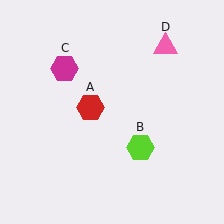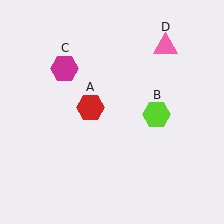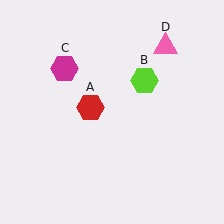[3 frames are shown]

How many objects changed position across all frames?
1 object changed position: lime hexagon (object B).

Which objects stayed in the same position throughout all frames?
Red hexagon (object A) and magenta hexagon (object C) and pink triangle (object D) remained stationary.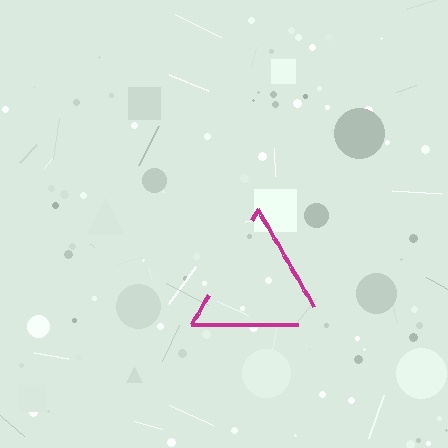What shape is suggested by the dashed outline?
The dashed outline suggests a triangle.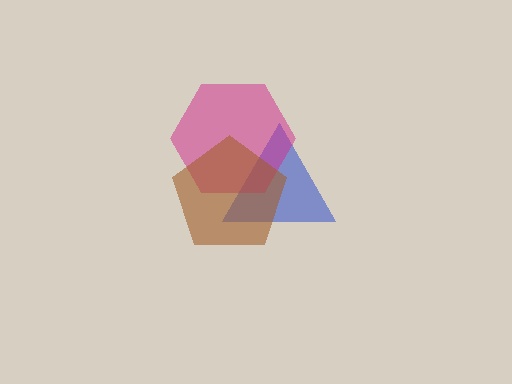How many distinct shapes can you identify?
There are 3 distinct shapes: a blue triangle, a magenta hexagon, a brown pentagon.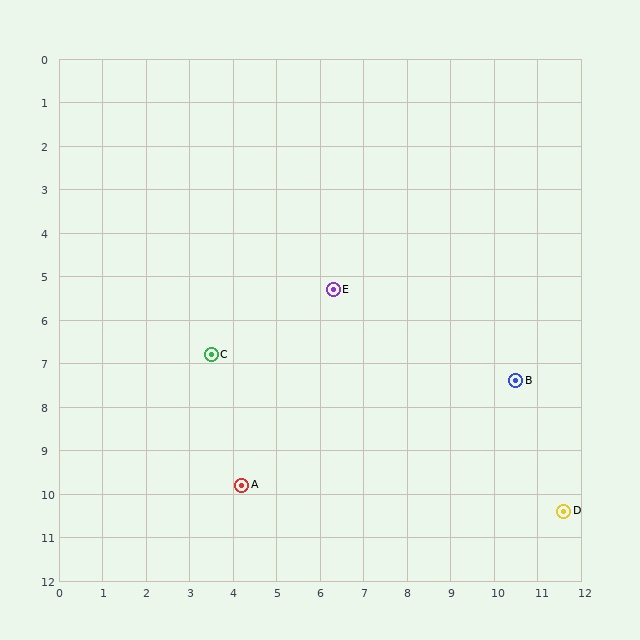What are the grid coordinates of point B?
Point B is at approximately (10.5, 7.4).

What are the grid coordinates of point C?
Point C is at approximately (3.5, 6.8).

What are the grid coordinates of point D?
Point D is at approximately (11.6, 10.4).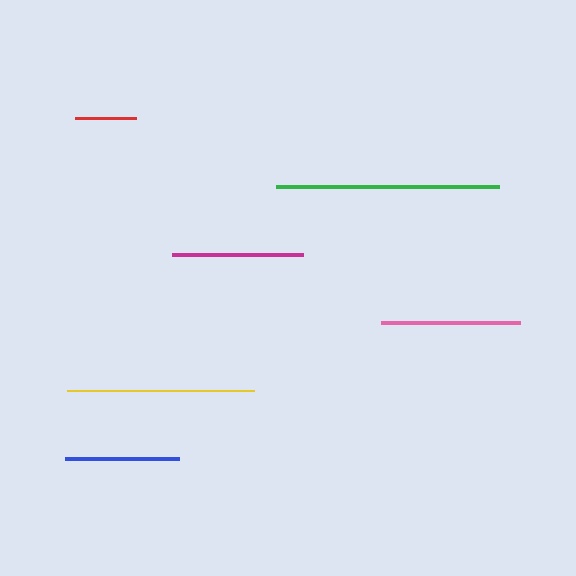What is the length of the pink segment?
The pink segment is approximately 139 pixels long.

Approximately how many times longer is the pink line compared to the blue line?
The pink line is approximately 1.2 times the length of the blue line.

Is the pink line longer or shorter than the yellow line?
The yellow line is longer than the pink line.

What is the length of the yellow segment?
The yellow segment is approximately 188 pixels long.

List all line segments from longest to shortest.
From longest to shortest: green, yellow, pink, magenta, blue, red.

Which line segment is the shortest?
The red line is the shortest at approximately 61 pixels.